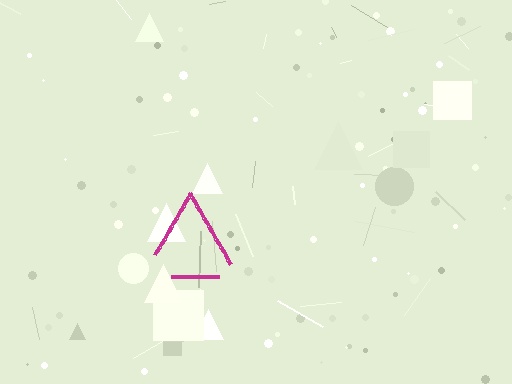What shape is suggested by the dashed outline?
The dashed outline suggests a triangle.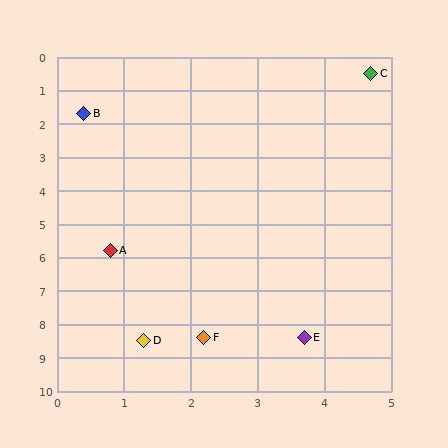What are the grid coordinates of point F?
Point F is at approximately (2.2, 8.4).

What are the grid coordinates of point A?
Point A is at approximately (0.8, 5.8).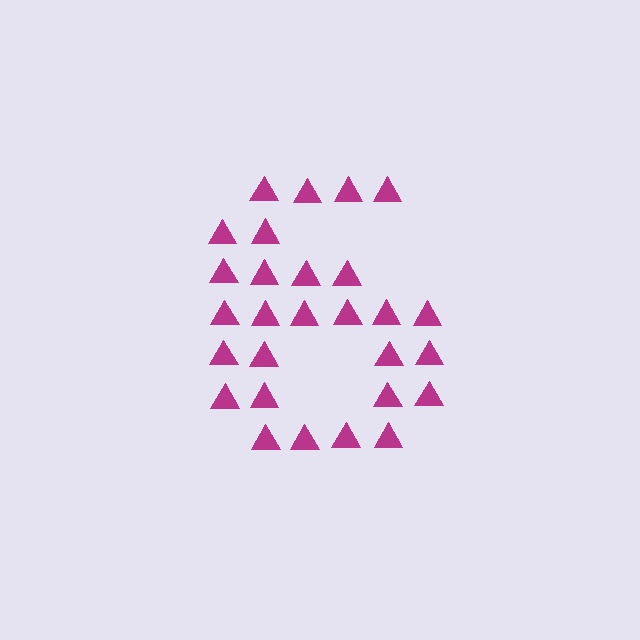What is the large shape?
The large shape is the digit 6.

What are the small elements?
The small elements are triangles.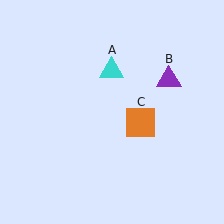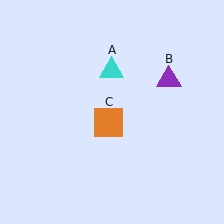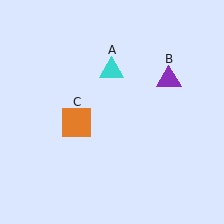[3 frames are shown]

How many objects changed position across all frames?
1 object changed position: orange square (object C).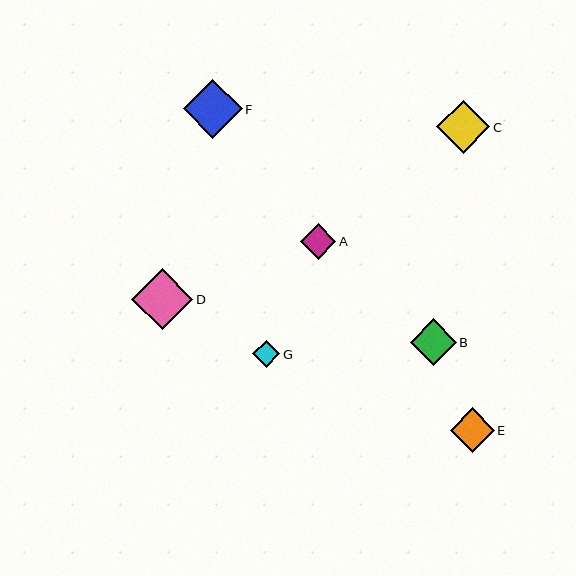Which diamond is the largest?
Diamond D is the largest with a size of approximately 61 pixels.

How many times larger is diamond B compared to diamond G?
Diamond B is approximately 1.7 times the size of diamond G.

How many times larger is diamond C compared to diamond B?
Diamond C is approximately 1.1 times the size of diamond B.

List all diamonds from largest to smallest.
From largest to smallest: D, F, C, B, E, A, G.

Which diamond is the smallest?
Diamond G is the smallest with a size of approximately 27 pixels.